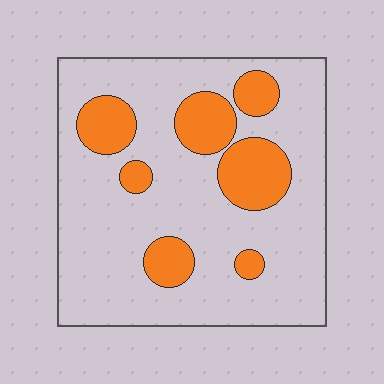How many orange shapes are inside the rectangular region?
7.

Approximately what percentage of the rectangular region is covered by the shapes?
Approximately 20%.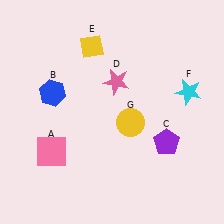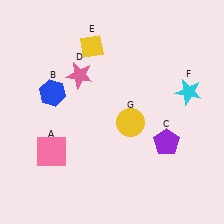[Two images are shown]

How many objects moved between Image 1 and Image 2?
1 object moved between the two images.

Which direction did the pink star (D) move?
The pink star (D) moved left.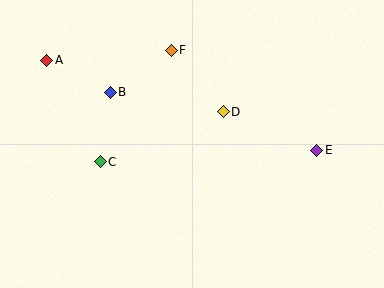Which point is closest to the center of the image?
Point D at (223, 112) is closest to the center.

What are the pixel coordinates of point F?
Point F is at (171, 50).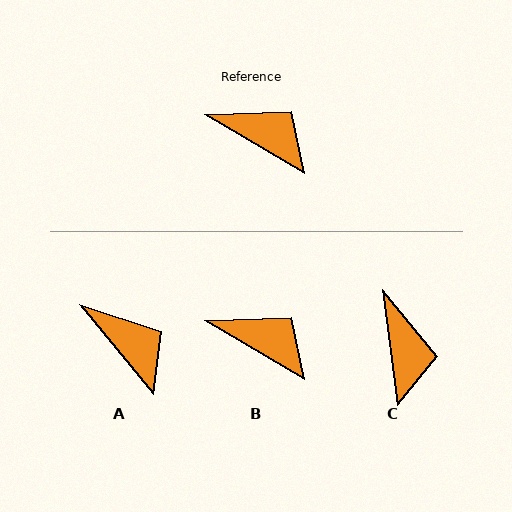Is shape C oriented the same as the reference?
No, it is off by about 52 degrees.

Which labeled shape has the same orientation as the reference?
B.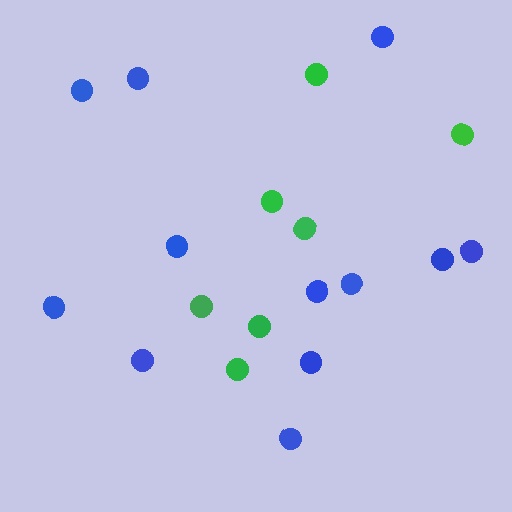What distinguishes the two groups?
There are 2 groups: one group of blue circles (12) and one group of green circles (7).